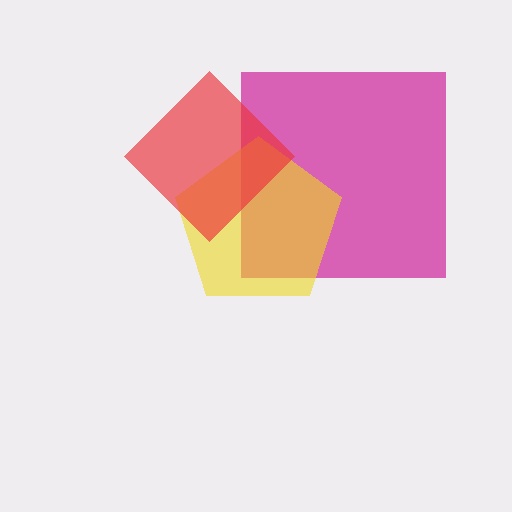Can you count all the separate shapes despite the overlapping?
Yes, there are 3 separate shapes.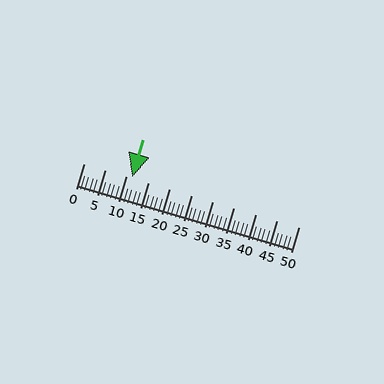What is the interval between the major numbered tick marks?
The major tick marks are spaced 5 units apart.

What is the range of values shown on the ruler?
The ruler shows values from 0 to 50.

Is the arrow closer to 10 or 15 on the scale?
The arrow is closer to 10.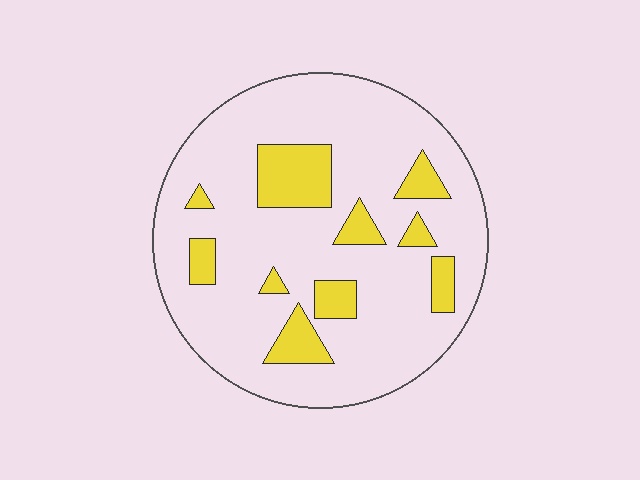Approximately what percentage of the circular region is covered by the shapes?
Approximately 20%.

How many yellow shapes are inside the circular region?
10.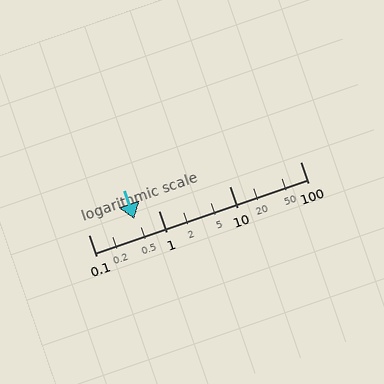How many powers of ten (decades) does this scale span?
The scale spans 3 decades, from 0.1 to 100.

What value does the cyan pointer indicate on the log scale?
The pointer indicates approximately 0.44.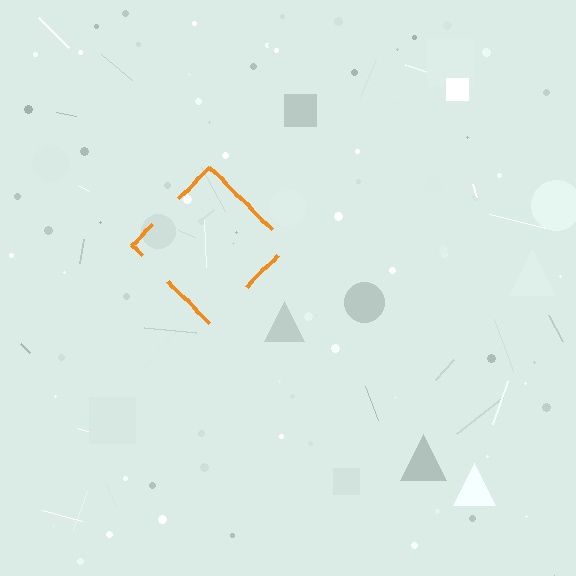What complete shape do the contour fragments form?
The contour fragments form a diamond.